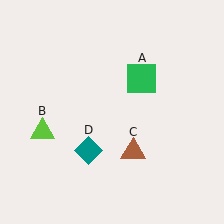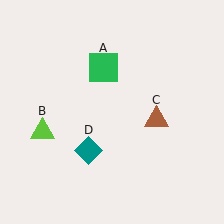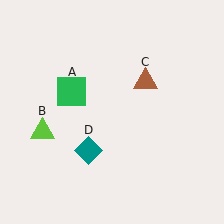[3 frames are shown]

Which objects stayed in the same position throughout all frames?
Lime triangle (object B) and teal diamond (object D) remained stationary.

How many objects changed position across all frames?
2 objects changed position: green square (object A), brown triangle (object C).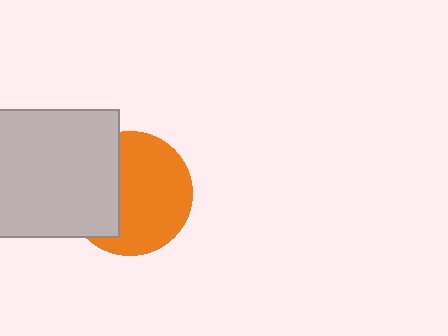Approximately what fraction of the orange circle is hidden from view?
Roughly 36% of the orange circle is hidden behind the light gray rectangle.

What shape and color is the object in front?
The object in front is a light gray rectangle.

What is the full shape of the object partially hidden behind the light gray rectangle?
The partially hidden object is an orange circle.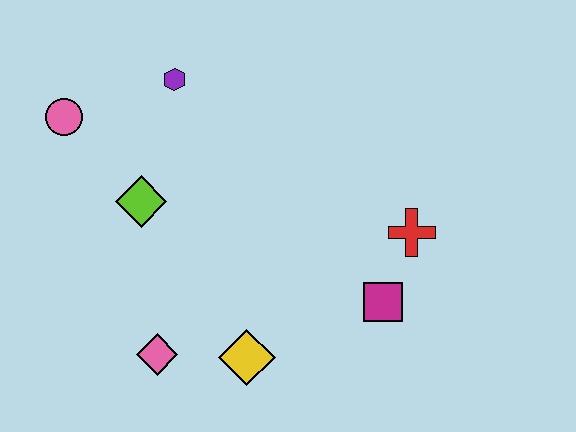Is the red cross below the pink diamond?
No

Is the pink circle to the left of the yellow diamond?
Yes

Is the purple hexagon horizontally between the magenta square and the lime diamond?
Yes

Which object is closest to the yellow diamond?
The pink diamond is closest to the yellow diamond.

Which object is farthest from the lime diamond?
The red cross is farthest from the lime diamond.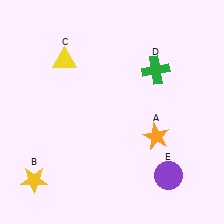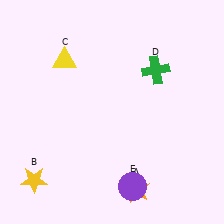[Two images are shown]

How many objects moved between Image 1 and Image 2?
2 objects moved between the two images.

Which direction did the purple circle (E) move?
The purple circle (E) moved left.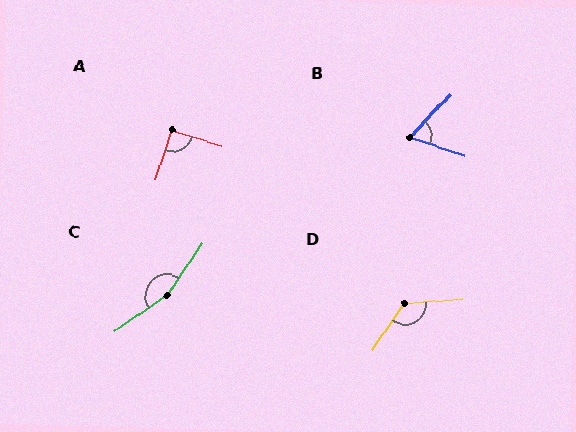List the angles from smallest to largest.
B (66°), A (91°), D (128°), C (159°).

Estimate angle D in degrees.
Approximately 128 degrees.